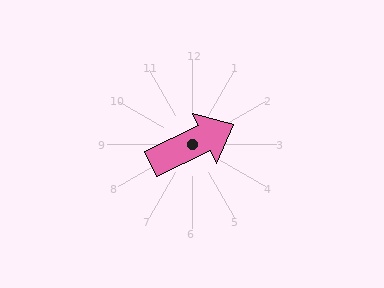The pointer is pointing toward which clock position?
Roughly 2 o'clock.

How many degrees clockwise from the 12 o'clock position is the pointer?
Approximately 65 degrees.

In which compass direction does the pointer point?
Northeast.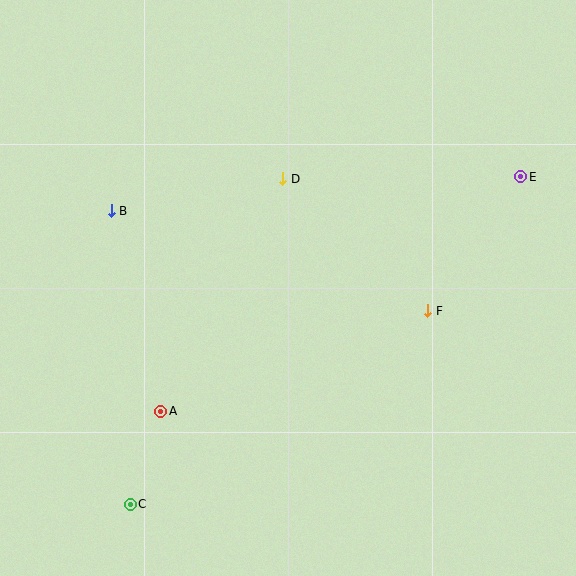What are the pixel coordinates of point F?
Point F is at (428, 311).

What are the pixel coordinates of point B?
Point B is at (111, 211).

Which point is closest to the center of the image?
Point D at (283, 179) is closest to the center.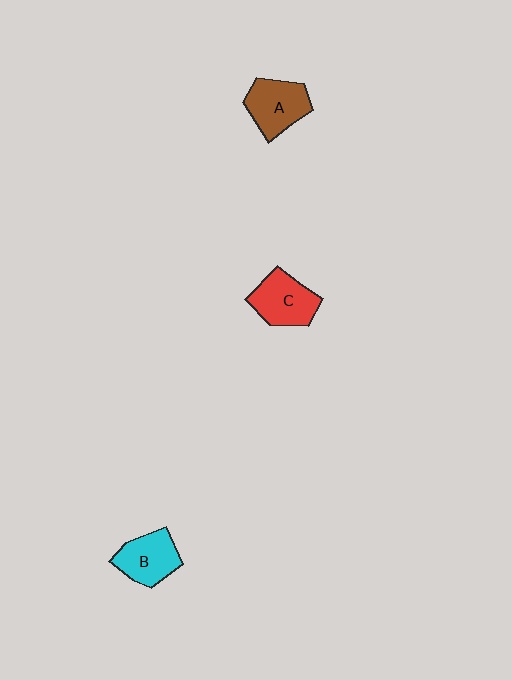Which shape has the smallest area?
Shape B (cyan).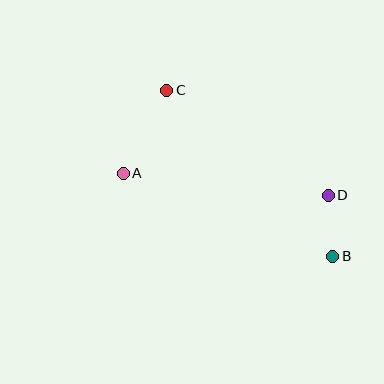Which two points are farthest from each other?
Points B and C are farthest from each other.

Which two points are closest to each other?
Points B and D are closest to each other.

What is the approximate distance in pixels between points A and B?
The distance between A and B is approximately 226 pixels.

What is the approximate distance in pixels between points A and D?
The distance between A and D is approximately 206 pixels.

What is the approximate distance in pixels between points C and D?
The distance between C and D is approximately 193 pixels.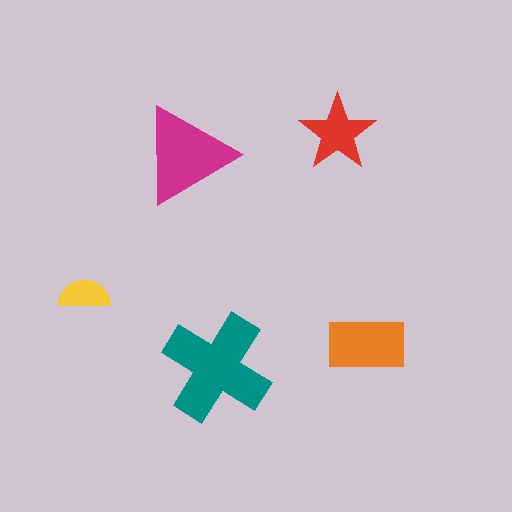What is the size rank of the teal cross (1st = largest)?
1st.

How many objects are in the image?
There are 5 objects in the image.